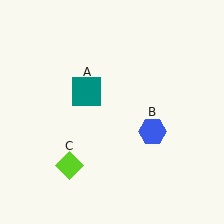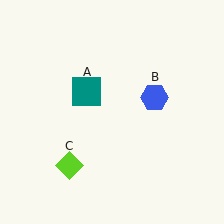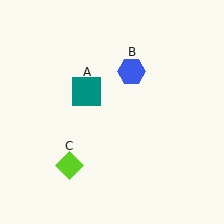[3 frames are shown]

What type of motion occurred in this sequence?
The blue hexagon (object B) rotated counterclockwise around the center of the scene.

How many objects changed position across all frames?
1 object changed position: blue hexagon (object B).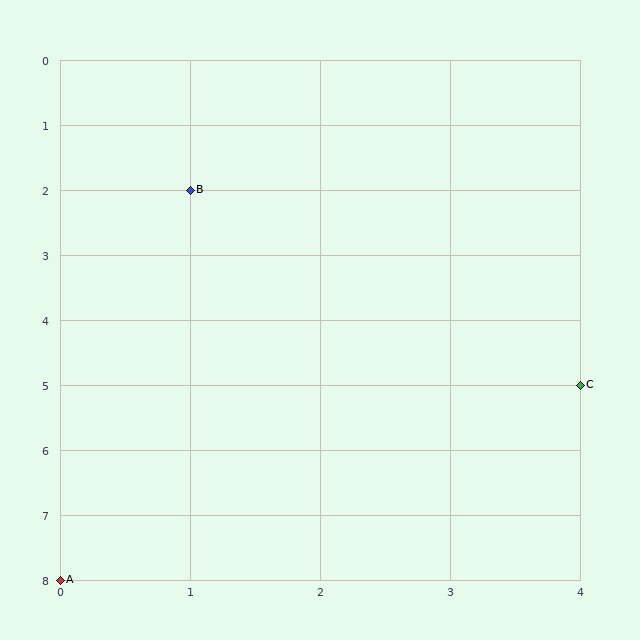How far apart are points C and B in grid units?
Points C and B are 3 columns and 3 rows apart (about 4.2 grid units diagonally).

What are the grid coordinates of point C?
Point C is at grid coordinates (4, 5).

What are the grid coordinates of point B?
Point B is at grid coordinates (1, 2).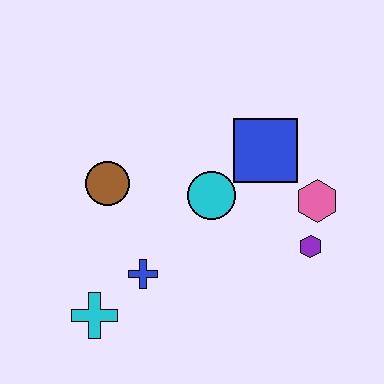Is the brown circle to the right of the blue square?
No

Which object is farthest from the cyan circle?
The cyan cross is farthest from the cyan circle.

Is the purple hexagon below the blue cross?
No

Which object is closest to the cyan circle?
The blue square is closest to the cyan circle.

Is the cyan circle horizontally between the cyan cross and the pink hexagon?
Yes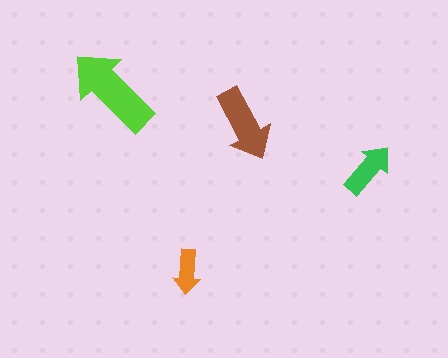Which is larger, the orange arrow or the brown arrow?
The brown one.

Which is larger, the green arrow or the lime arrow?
The lime one.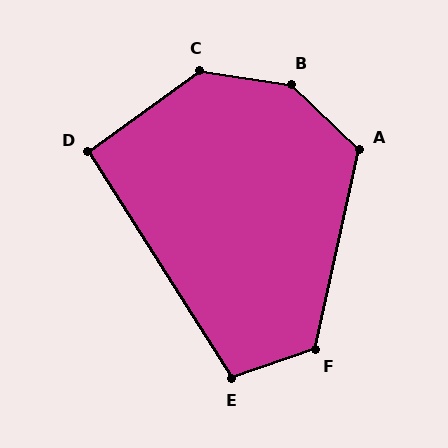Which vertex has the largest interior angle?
B, at approximately 145 degrees.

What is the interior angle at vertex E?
Approximately 103 degrees (obtuse).